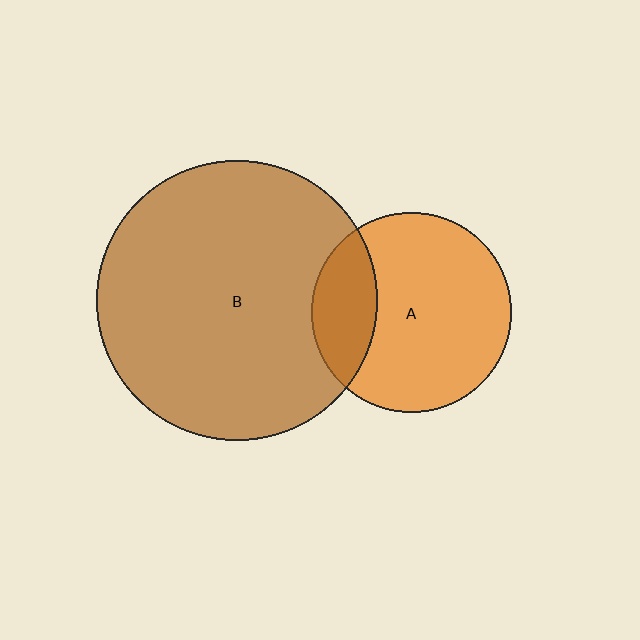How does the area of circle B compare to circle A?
Approximately 2.0 times.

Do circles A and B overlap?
Yes.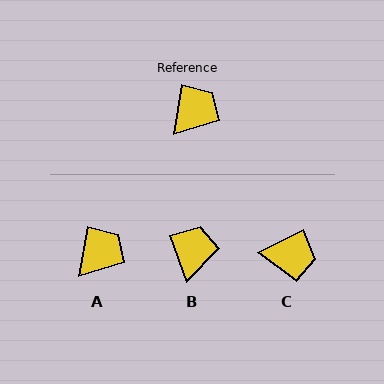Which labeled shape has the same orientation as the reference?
A.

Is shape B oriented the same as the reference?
No, it is off by about 30 degrees.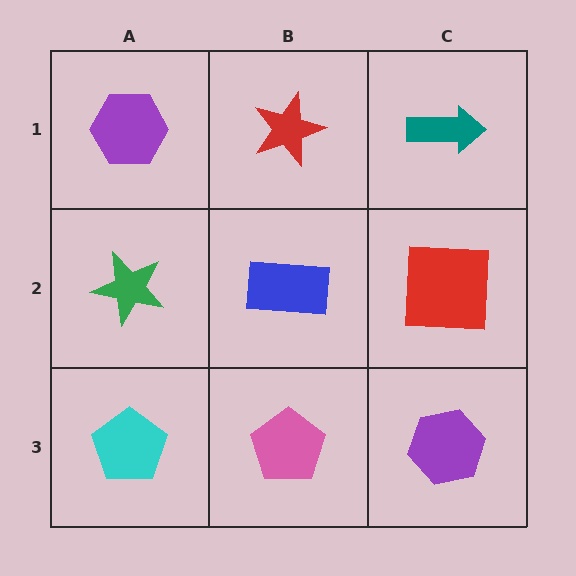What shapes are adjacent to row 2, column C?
A teal arrow (row 1, column C), a purple hexagon (row 3, column C), a blue rectangle (row 2, column B).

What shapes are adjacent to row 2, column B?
A red star (row 1, column B), a pink pentagon (row 3, column B), a green star (row 2, column A), a red square (row 2, column C).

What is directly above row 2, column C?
A teal arrow.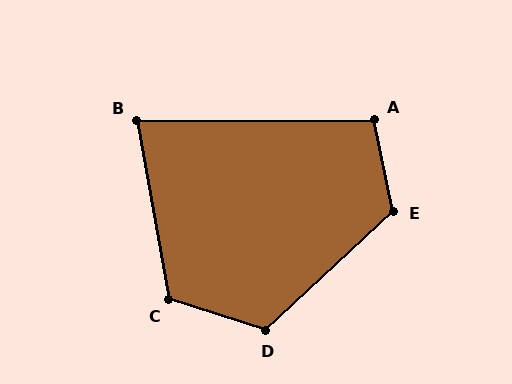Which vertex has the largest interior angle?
E, at approximately 121 degrees.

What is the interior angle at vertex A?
Approximately 102 degrees (obtuse).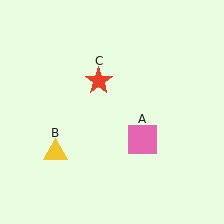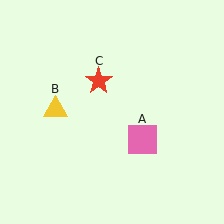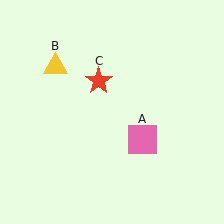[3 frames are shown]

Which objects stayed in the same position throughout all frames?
Pink square (object A) and red star (object C) remained stationary.